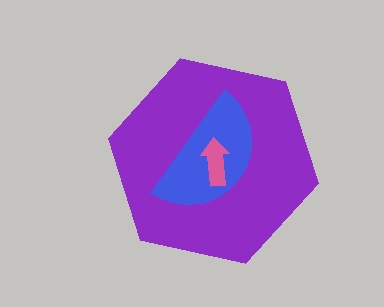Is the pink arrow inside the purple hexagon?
Yes.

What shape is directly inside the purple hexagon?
The blue semicircle.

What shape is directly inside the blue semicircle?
The pink arrow.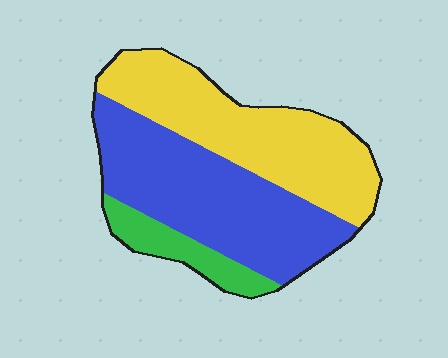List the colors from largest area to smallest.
From largest to smallest: blue, yellow, green.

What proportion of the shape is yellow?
Yellow covers about 40% of the shape.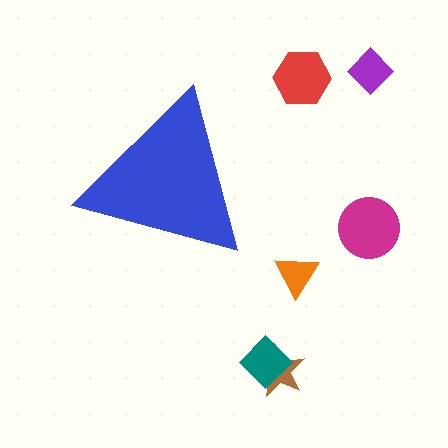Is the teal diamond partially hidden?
No, the teal diamond is fully visible.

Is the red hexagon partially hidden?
No, the red hexagon is fully visible.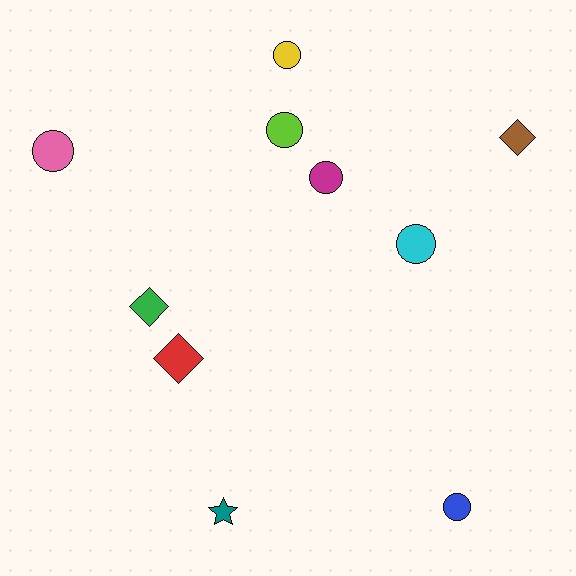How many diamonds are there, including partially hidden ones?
There are 3 diamonds.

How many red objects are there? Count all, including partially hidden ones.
There is 1 red object.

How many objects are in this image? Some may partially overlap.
There are 10 objects.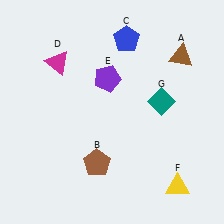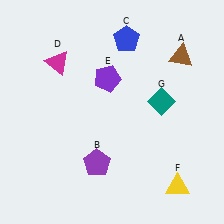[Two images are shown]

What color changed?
The pentagon (B) changed from brown in Image 1 to purple in Image 2.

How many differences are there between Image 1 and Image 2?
There is 1 difference between the two images.